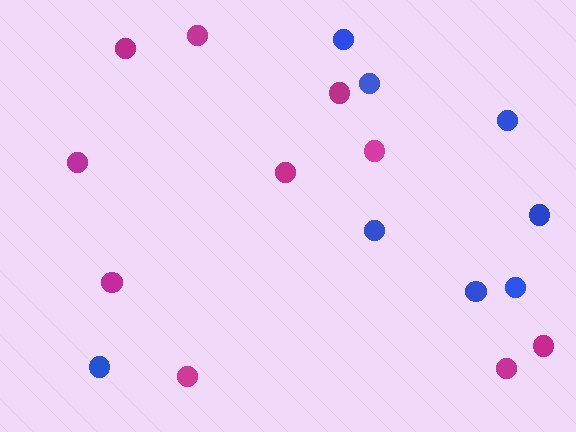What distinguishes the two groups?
There are 2 groups: one group of magenta circles (10) and one group of blue circles (8).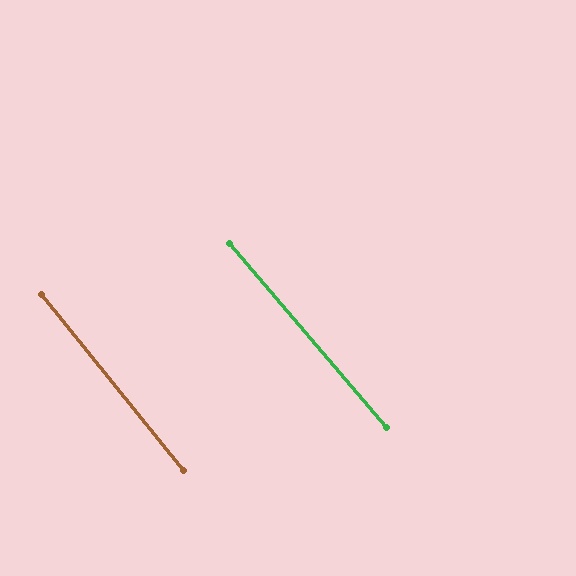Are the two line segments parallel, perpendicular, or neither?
Parallel — their directions differ by only 1.5°.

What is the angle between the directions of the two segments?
Approximately 2 degrees.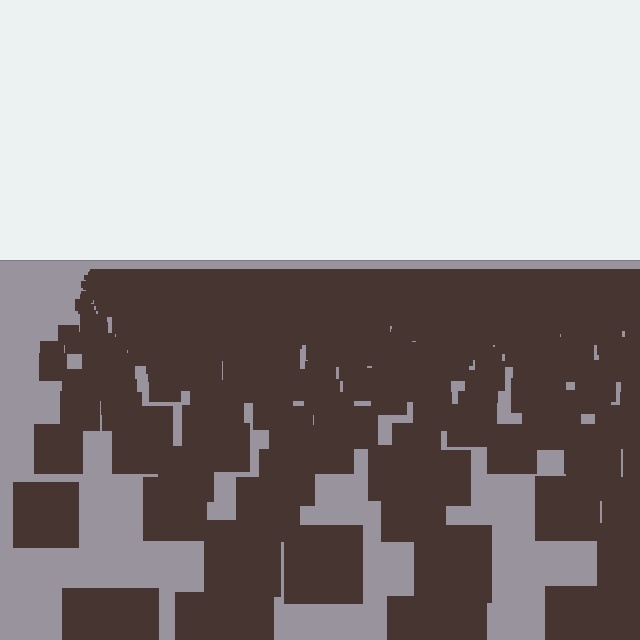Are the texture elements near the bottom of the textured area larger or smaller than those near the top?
Larger. Near the bottom, elements are closer to the viewer and appear at a bigger on-screen size.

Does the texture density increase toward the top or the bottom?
Density increases toward the top.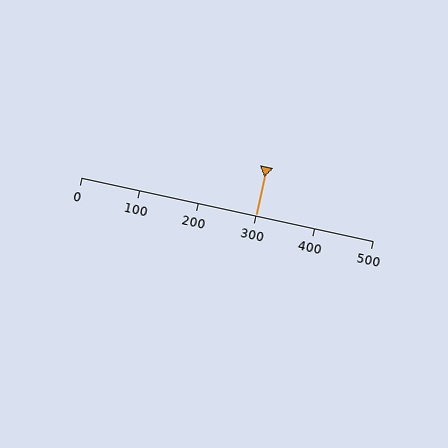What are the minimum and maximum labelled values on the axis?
The axis runs from 0 to 500.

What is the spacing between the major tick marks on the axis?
The major ticks are spaced 100 apart.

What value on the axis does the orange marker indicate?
The marker indicates approximately 300.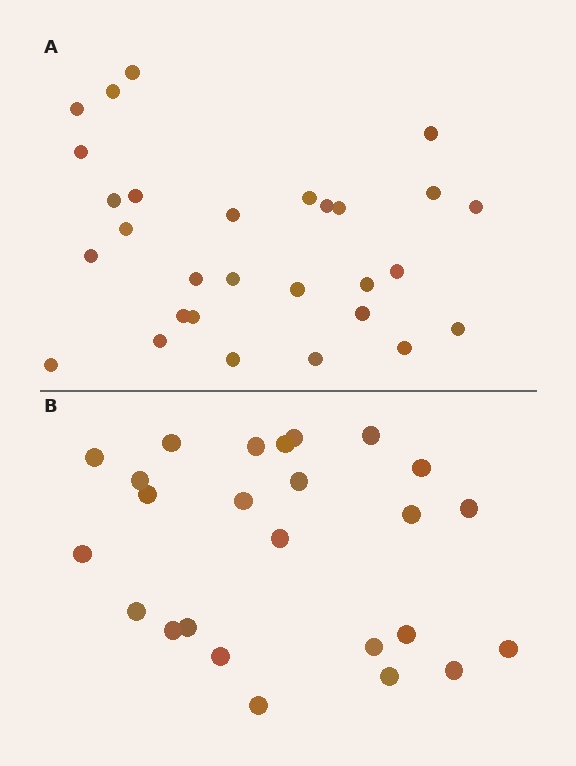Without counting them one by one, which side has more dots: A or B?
Region A (the top region) has more dots.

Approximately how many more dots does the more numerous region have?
Region A has about 4 more dots than region B.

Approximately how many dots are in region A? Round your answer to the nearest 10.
About 30 dots. (The exact count is 29, which rounds to 30.)